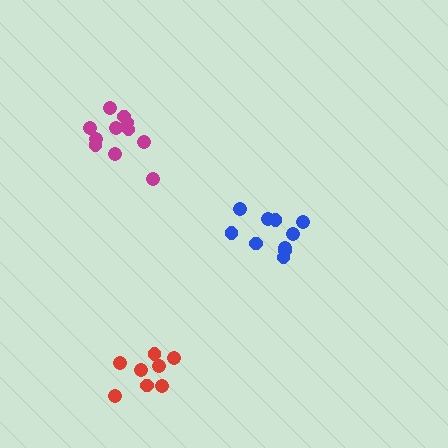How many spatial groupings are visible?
There are 3 spatial groupings.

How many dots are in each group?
Group 1: 10 dots, Group 2: 8 dots, Group 3: 11 dots (29 total).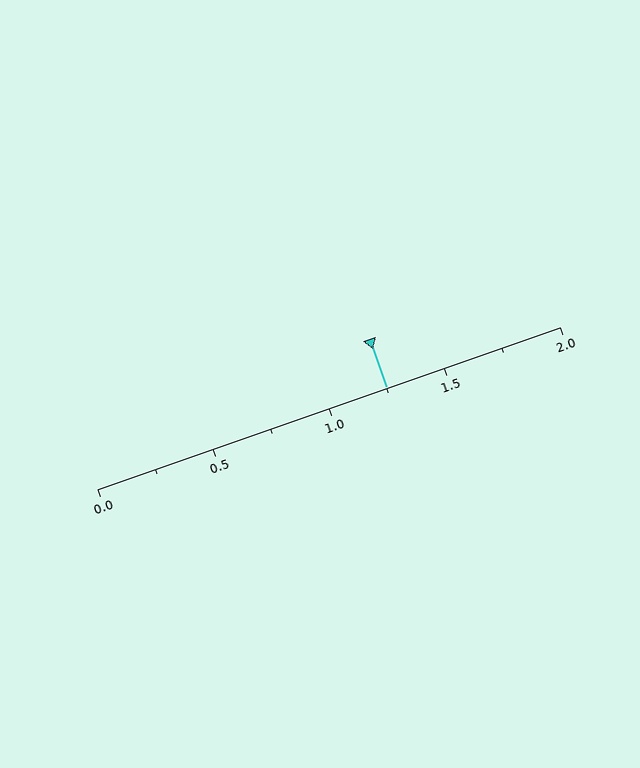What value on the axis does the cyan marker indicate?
The marker indicates approximately 1.25.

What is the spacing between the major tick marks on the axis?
The major ticks are spaced 0.5 apart.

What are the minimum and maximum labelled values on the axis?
The axis runs from 0.0 to 2.0.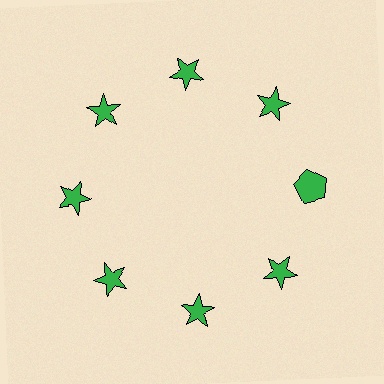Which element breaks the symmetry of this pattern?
The green pentagon at roughly the 3 o'clock position breaks the symmetry. All other shapes are green stars.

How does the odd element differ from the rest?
It has a different shape: pentagon instead of star.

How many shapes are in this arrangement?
There are 8 shapes arranged in a ring pattern.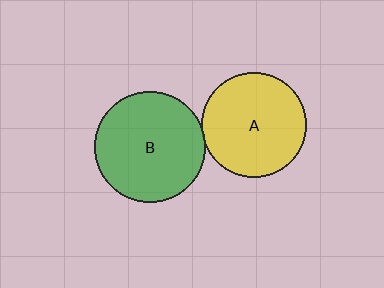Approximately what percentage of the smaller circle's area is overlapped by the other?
Approximately 5%.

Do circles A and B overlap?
Yes.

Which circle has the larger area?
Circle B (green).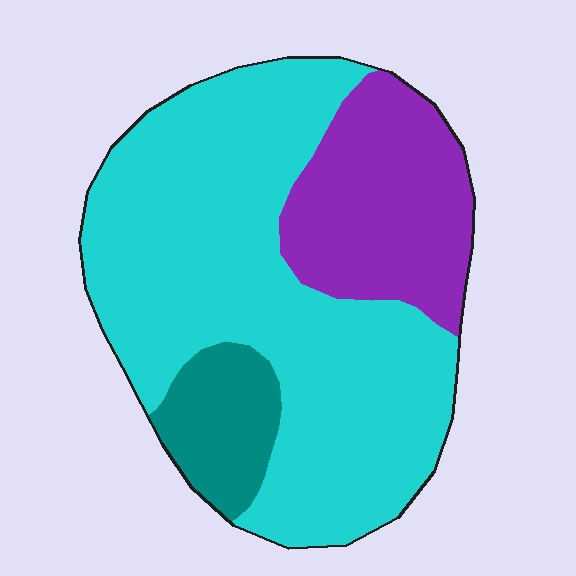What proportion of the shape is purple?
Purple takes up about one quarter (1/4) of the shape.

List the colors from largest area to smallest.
From largest to smallest: cyan, purple, teal.